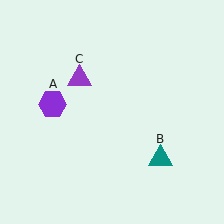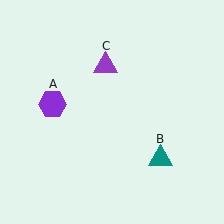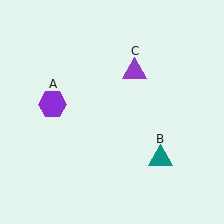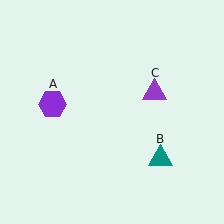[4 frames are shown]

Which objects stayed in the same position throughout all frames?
Purple hexagon (object A) and teal triangle (object B) remained stationary.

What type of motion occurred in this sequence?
The purple triangle (object C) rotated clockwise around the center of the scene.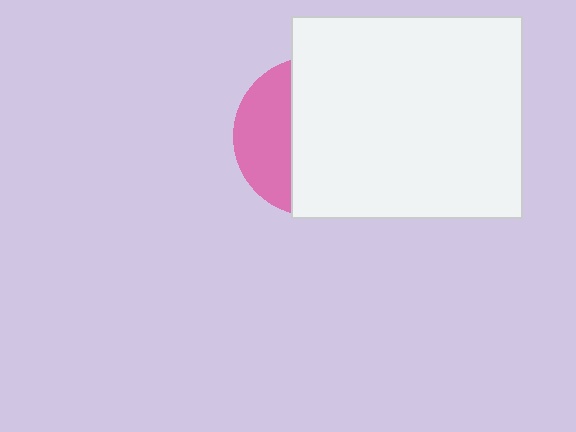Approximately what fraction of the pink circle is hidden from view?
Roughly 67% of the pink circle is hidden behind the white rectangle.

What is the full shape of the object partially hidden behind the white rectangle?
The partially hidden object is a pink circle.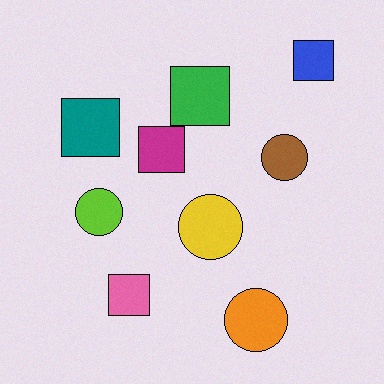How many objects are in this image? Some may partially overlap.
There are 9 objects.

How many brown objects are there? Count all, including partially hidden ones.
There is 1 brown object.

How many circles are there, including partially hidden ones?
There are 4 circles.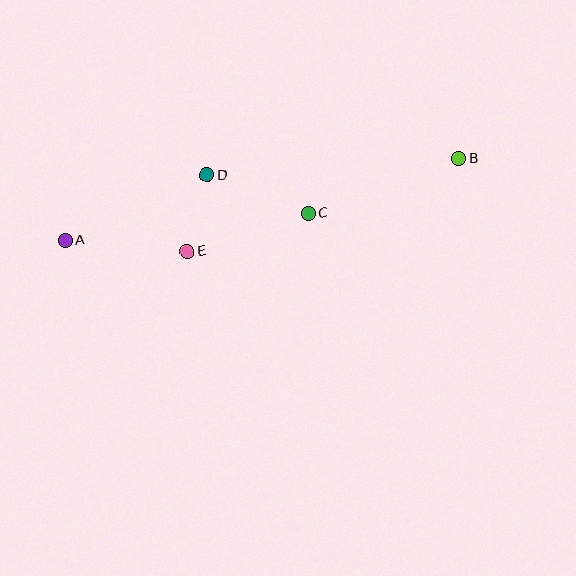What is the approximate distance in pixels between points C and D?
The distance between C and D is approximately 109 pixels.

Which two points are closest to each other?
Points D and E are closest to each other.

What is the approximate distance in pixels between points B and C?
The distance between B and C is approximately 160 pixels.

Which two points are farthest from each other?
Points A and B are farthest from each other.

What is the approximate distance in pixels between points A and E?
The distance between A and E is approximately 123 pixels.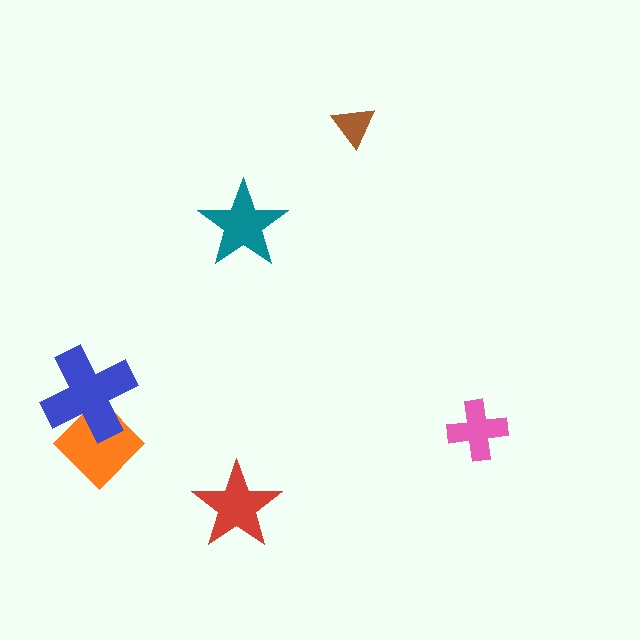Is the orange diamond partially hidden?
Yes, it is partially covered by another shape.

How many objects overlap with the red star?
0 objects overlap with the red star.